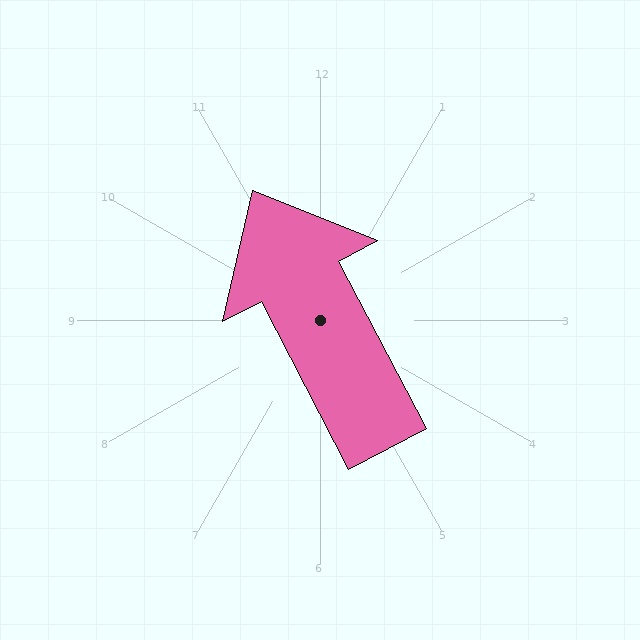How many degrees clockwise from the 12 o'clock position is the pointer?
Approximately 332 degrees.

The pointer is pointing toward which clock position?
Roughly 11 o'clock.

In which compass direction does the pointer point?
Northwest.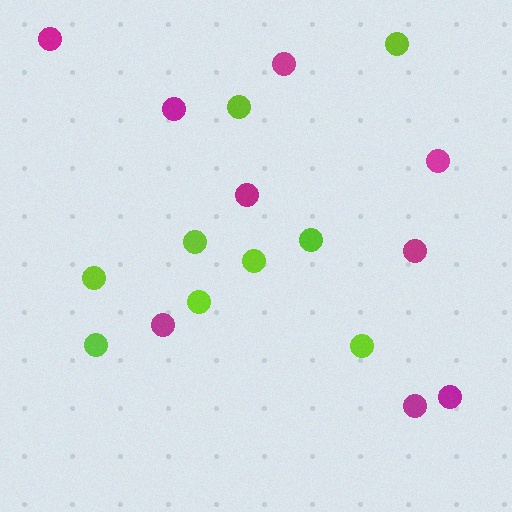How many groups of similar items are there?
There are 2 groups: one group of lime circles (9) and one group of magenta circles (9).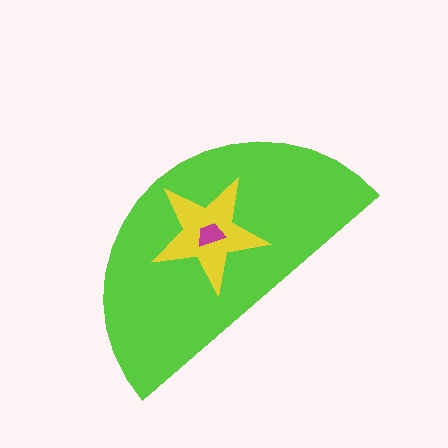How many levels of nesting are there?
3.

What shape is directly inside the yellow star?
The magenta trapezoid.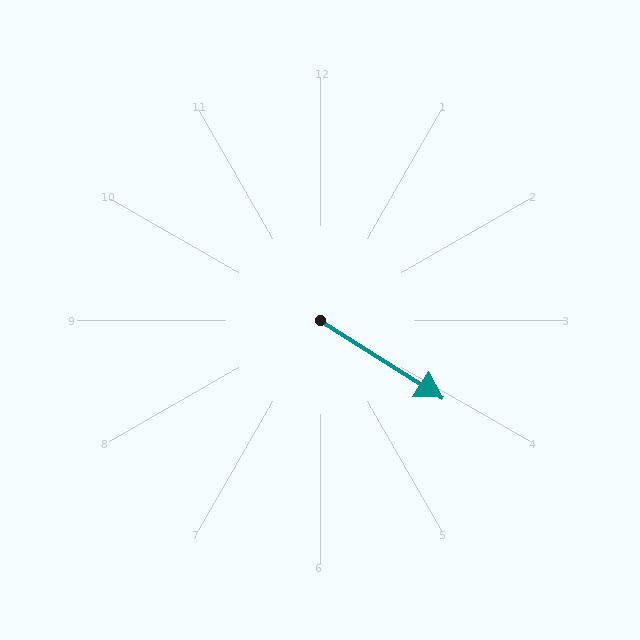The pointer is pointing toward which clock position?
Roughly 4 o'clock.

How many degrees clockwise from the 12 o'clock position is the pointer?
Approximately 122 degrees.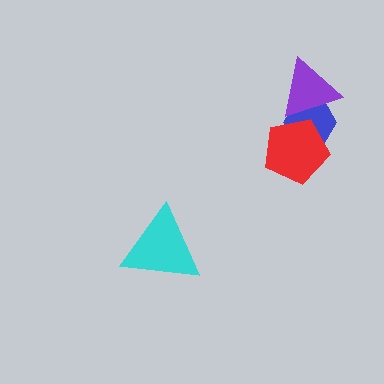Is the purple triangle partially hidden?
Yes, it is partially covered by another shape.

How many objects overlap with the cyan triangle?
0 objects overlap with the cyan triangle.